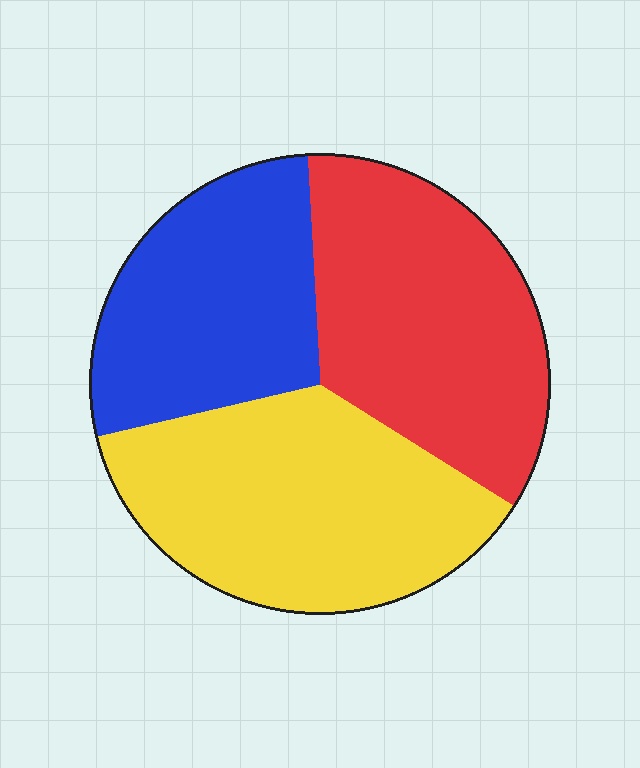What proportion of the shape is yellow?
Yellow covers roughly 35% of the shape.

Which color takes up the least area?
Blue, at roughly 30%.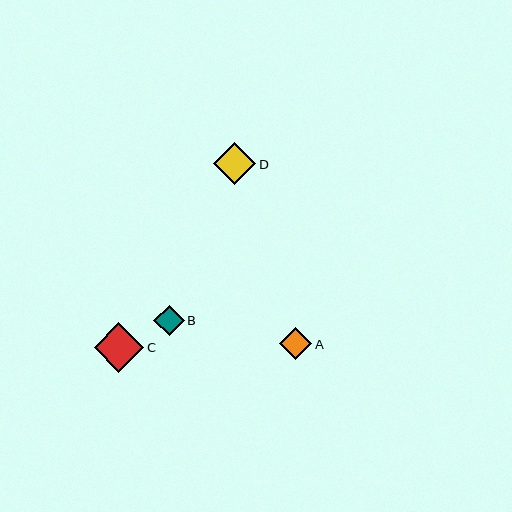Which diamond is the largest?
Diamond C is the largest with a size of approximately 50 pixels.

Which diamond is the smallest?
Diamond B is the smallest with a size of approximately 30 pixels.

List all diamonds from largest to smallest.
From largest to smallest: C, D, A, B.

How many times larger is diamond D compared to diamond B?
Diamond D is approximately 1.4 times the size of diamond B.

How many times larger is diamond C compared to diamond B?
Diamond C is approximately 1.7 times the size of diamond B.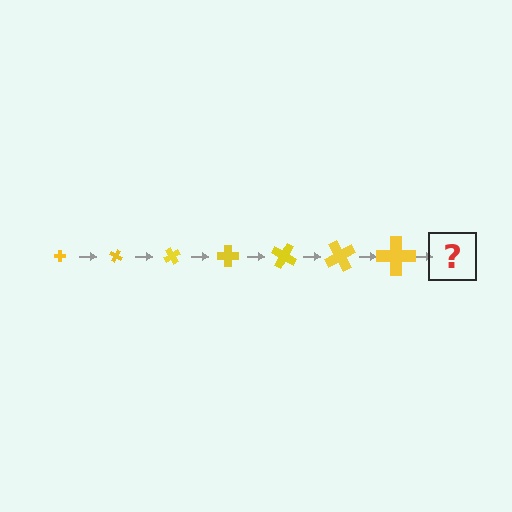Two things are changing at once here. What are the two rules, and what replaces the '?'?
The two rules are that the cross grows larger each step and it rotates 30 degrees each step. The '?' should be a cross, larger than the previous one and rotated 210 degrees from the start.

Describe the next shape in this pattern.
It should be a cross, larger than the previous one and rotated 210 degrees from the start.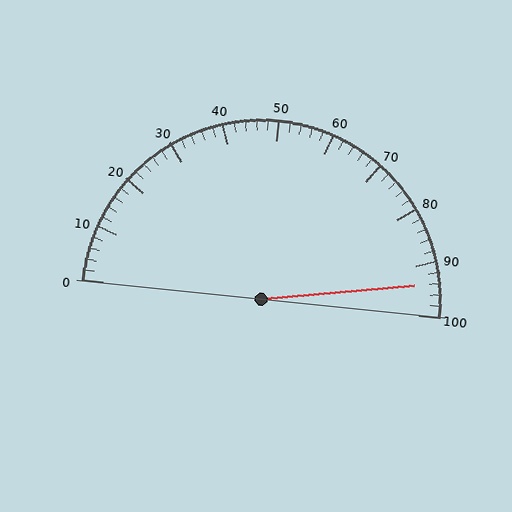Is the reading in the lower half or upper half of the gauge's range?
The reading is in the upper half of the range (0 to 100).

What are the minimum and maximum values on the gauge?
The gauge ranges from 0 to 100.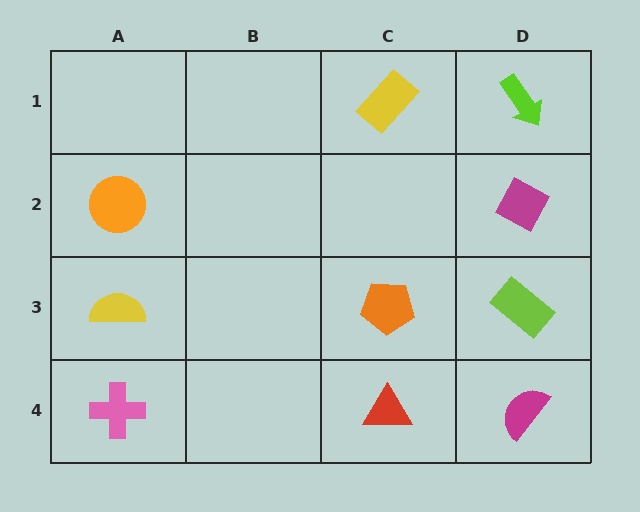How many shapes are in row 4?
3 shapes.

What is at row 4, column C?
A red triangle.